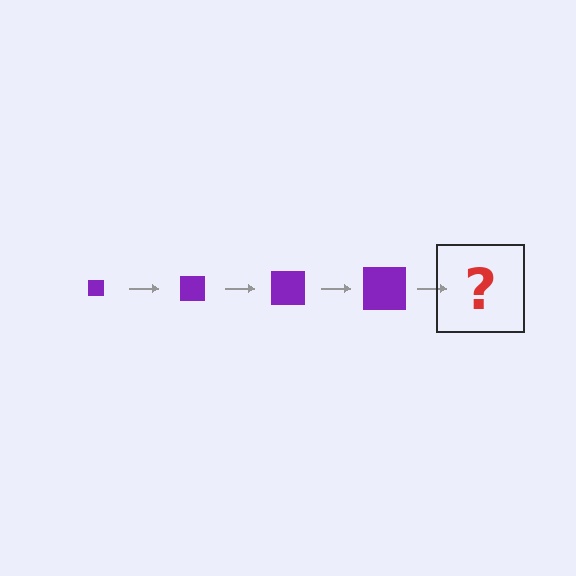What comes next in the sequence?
The next element should be a purple square, larger than the previous one.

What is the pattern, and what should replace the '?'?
The pattern is that the square gets progressively larger each step. The '?' should be a purple square, larger than the previous one.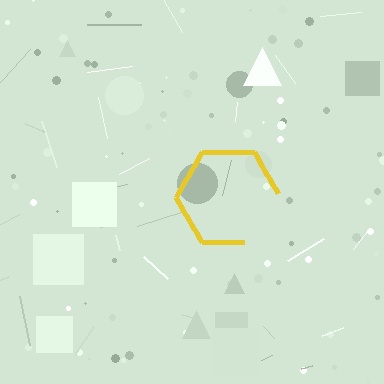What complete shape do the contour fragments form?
The contour fragments form a hexagon.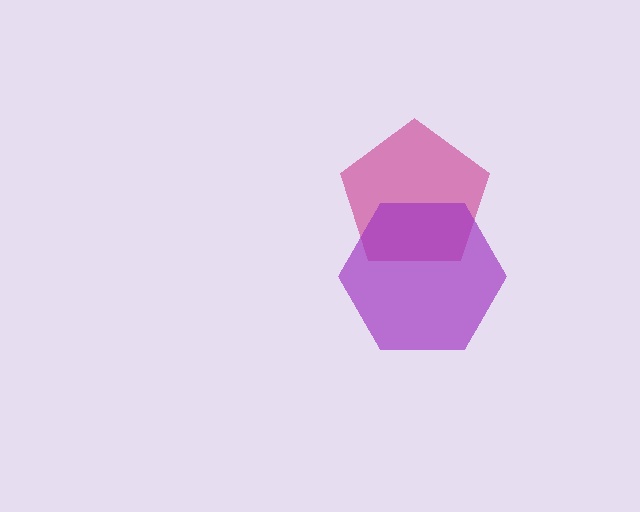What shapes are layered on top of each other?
The layered shapes are: a magenta pentagon, a purple hexagon.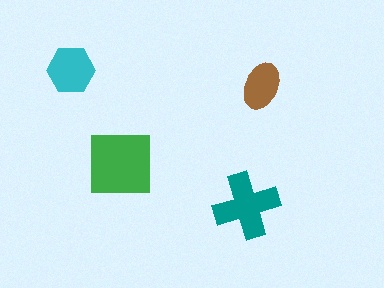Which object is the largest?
The green square.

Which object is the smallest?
The brown ellipse.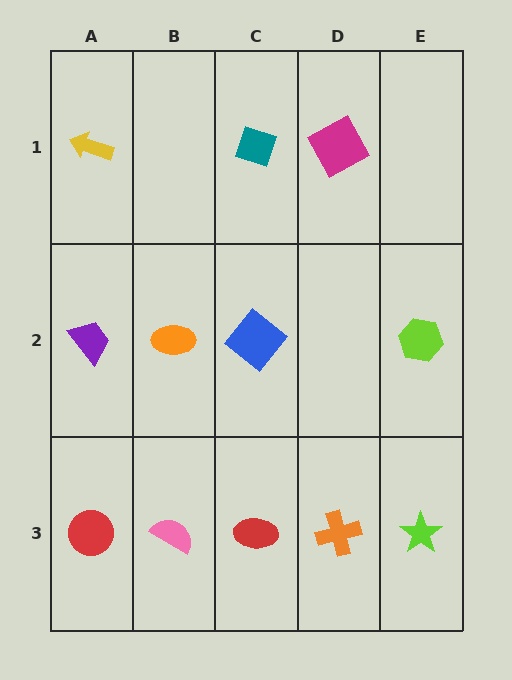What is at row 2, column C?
A blue diamond.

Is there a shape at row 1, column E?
No, that cell is empty.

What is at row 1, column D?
A magenta square.